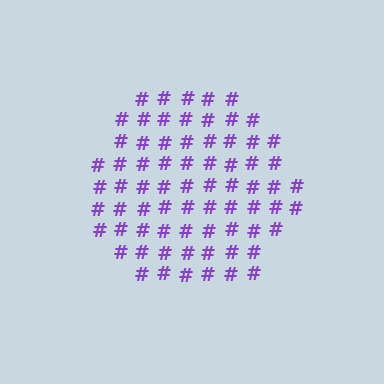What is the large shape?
The large shape is a hexagon.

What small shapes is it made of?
It is made of small hash symbols.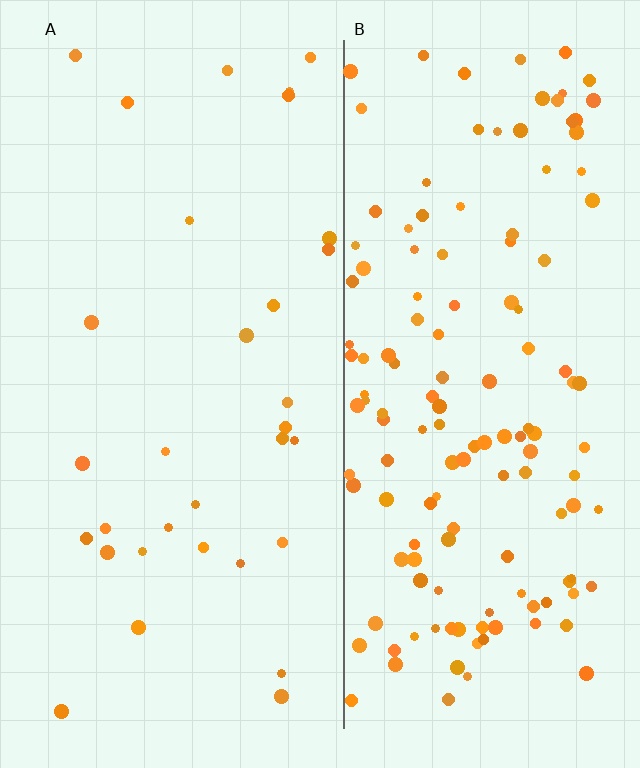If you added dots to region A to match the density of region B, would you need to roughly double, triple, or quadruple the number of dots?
Approximately quadruple.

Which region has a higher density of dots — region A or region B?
B (the right).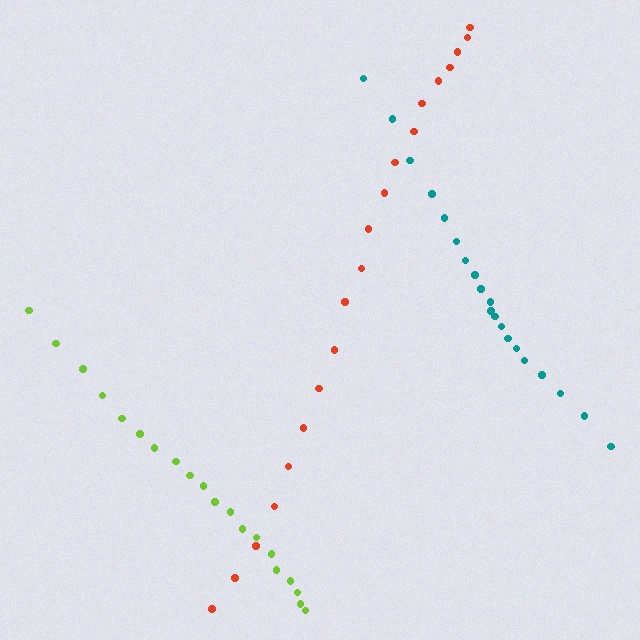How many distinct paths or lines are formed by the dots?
There are 3 distinct paths.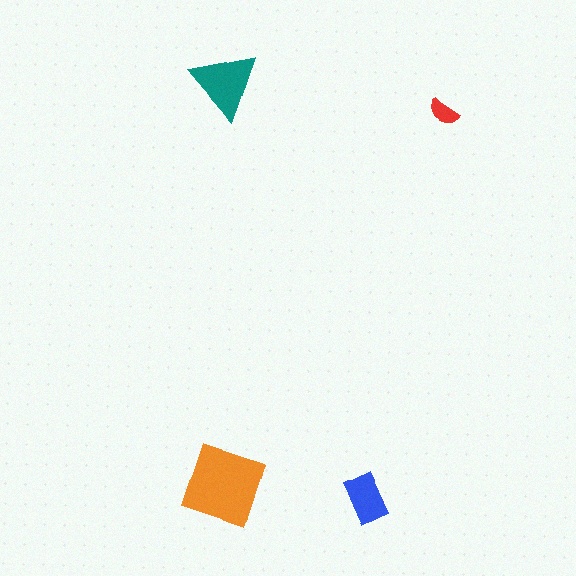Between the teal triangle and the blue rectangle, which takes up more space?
The teal triangle.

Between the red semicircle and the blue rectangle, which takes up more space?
The blue rectangle.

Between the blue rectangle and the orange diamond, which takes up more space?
The orange diamond.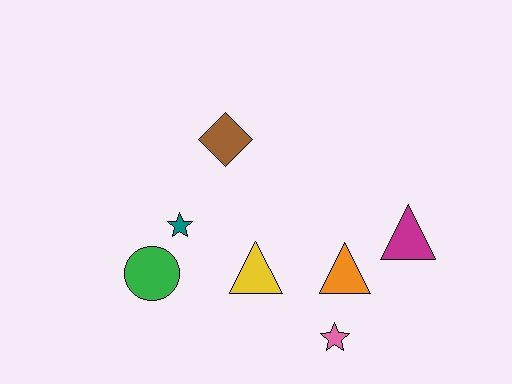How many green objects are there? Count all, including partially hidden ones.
There is 1 green object.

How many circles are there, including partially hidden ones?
There is 1 circle.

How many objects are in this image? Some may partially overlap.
There are 7 objects.